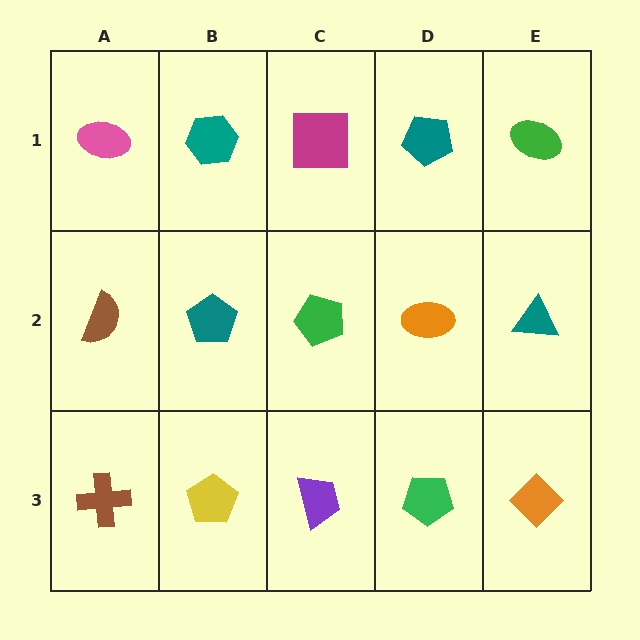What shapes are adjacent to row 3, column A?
A brown semicircle (row 2, column A), a yellow pentagon (row 3, column B).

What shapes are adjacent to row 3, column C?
A green pentagon (row 2, column C), a yellow pentagon (row 3, column B), a green pentagon (row 3, column D).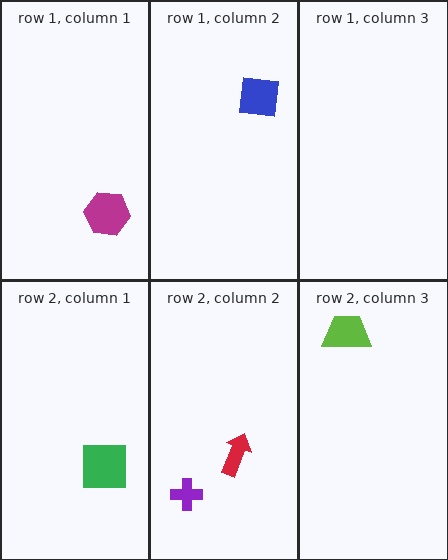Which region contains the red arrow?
The row 2, column 2 region.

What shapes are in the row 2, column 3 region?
The lime trapezoid.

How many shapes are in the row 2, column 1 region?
1.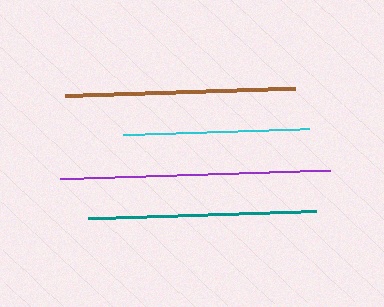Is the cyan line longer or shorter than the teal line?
The teal line is longer than the cyan line.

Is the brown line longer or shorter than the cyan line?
The brown line is longer than the cyan line.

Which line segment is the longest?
The purple line is the longest at approximately 270 pixels.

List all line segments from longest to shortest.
From longest to shortest: purple, brown, teal, cyan.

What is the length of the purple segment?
The purple segment is approximately 270 pixels long.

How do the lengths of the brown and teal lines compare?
The brown and teal lines are approximately the same length.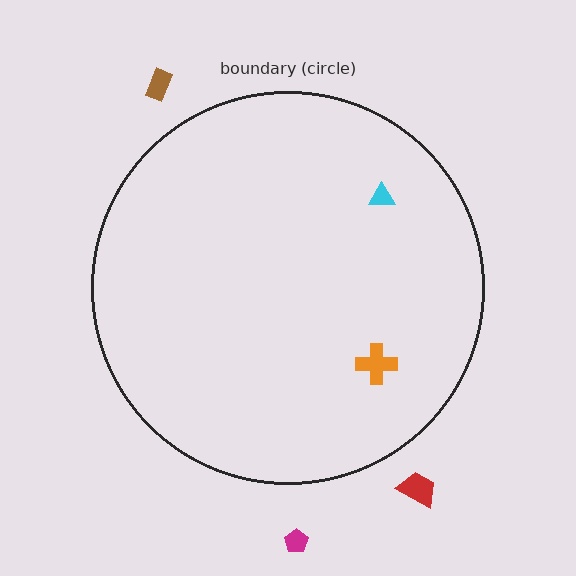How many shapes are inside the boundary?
2 inside, 3 outside.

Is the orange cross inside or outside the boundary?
Inside.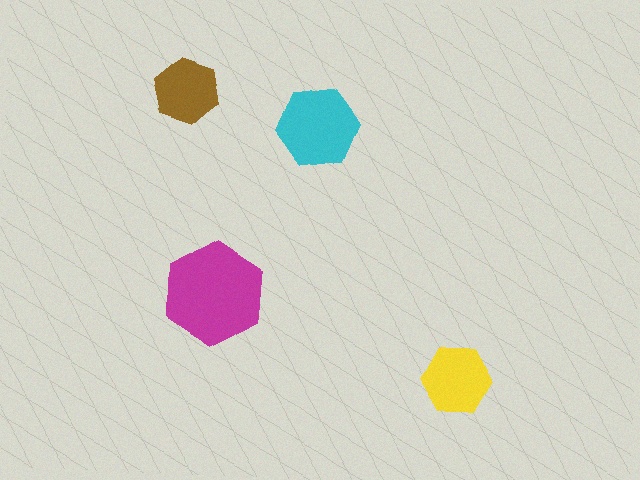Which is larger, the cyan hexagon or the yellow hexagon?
The cyan one.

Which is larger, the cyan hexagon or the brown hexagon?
The cyan one.